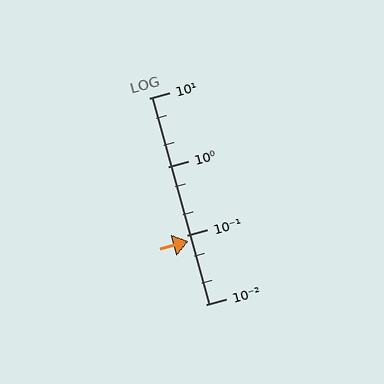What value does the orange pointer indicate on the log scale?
The pointer indicates approximately 0.084.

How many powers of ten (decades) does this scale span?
The scale spans 3 decades, from 0.01 to 10.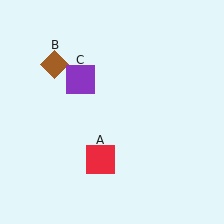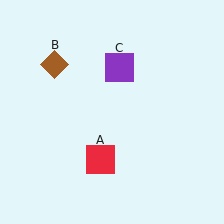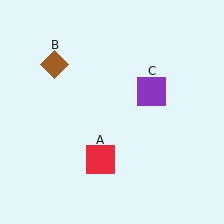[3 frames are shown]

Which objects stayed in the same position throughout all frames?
Red square (object A) and brown diamond (object B) remained stationary.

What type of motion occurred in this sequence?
The purple square (object C) rotated clockwise around the center of the scene.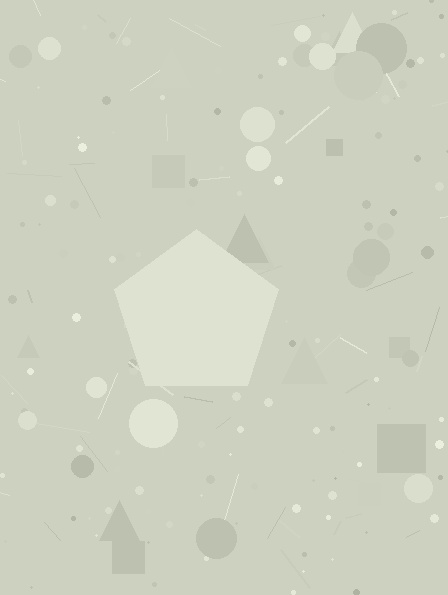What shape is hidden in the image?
A pentagon is hidden in the image.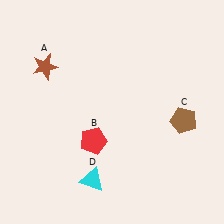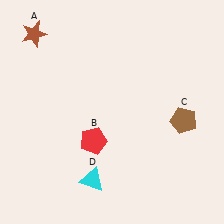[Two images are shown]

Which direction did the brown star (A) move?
The brown star (A) moved up.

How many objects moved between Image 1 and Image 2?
1 object moved between the two images.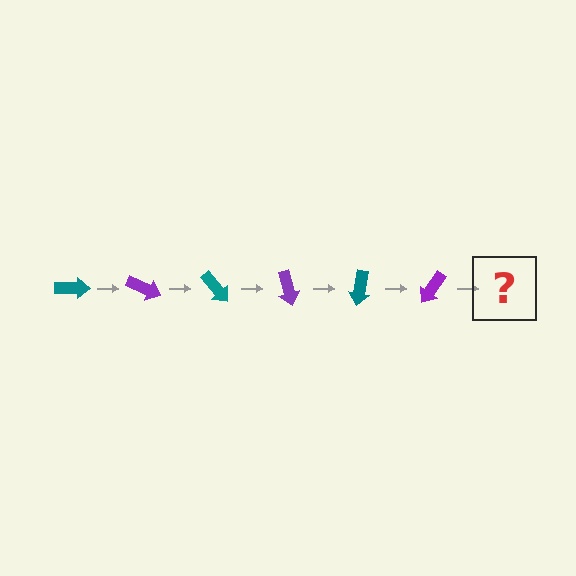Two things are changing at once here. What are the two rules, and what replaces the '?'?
The two rules are that it rotates 25 degrees each step and the color cycles through teal and purple. The '?' should be a teal arrow, rotated 150 degrees from the start.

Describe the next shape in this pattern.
It should be a teal arrow, rotated 150 degrees from the start.